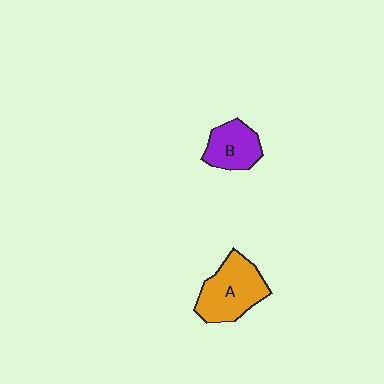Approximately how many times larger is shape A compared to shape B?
Approximately 1.5 times.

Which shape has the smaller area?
Shape B (purple).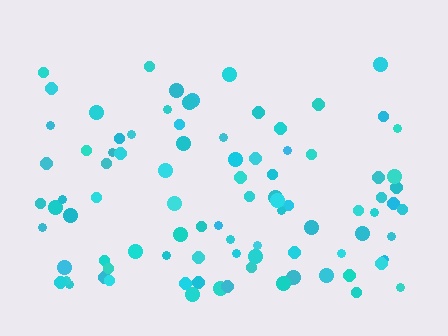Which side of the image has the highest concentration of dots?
The bottom.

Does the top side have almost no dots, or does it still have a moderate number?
Still a moderate number, just noticeably fewer than the bottom.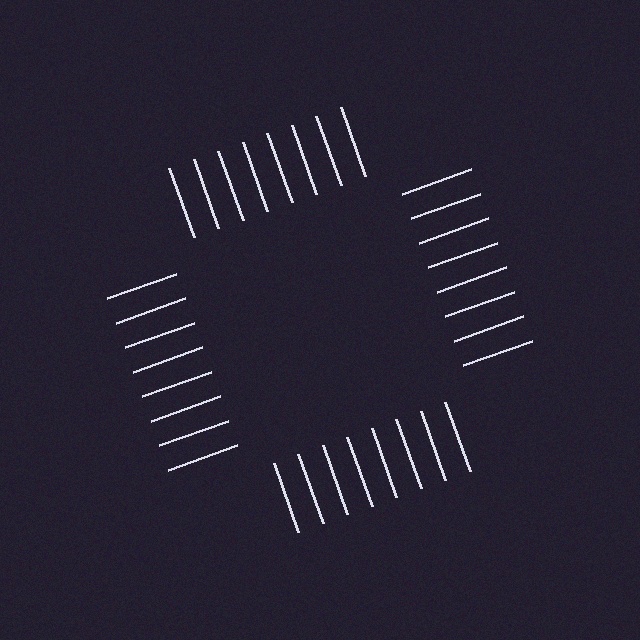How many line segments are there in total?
32 — 8 along each of the 4 edges.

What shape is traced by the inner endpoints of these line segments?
An illusory square — the line segments terminate on its edges but no continuous stroke is drawn.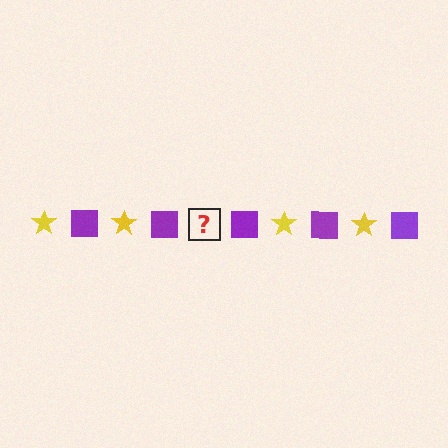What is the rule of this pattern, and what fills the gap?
The rule is that the pattern alternates between yellow star and purple square. The gap should be filled with a yellow star.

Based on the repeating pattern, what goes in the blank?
The blank should be a yellow star.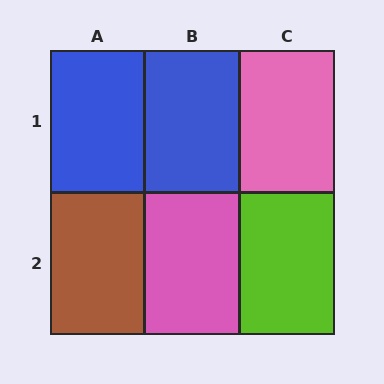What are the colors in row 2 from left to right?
Brown, pink, lime.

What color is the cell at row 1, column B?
Blue.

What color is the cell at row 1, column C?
Pink.